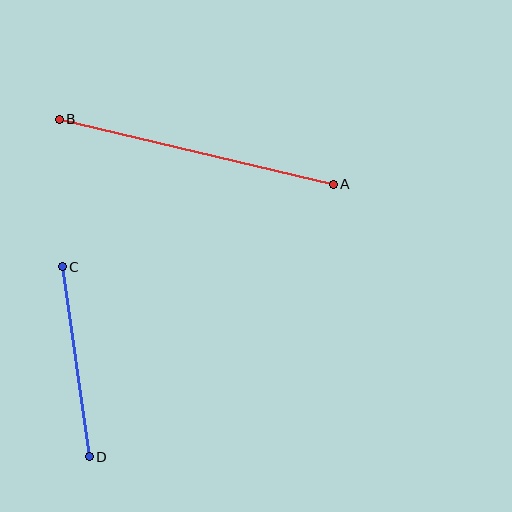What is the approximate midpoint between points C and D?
The midpoint is at approximately (76, 362) pixels.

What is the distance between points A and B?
The distance is approximately 282 pixels.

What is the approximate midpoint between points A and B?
The midpoint is at approximately (196, 152) pixels.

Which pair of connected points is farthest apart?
Points A and B are farthest apart.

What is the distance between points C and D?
The distance is approximately 192 pixels.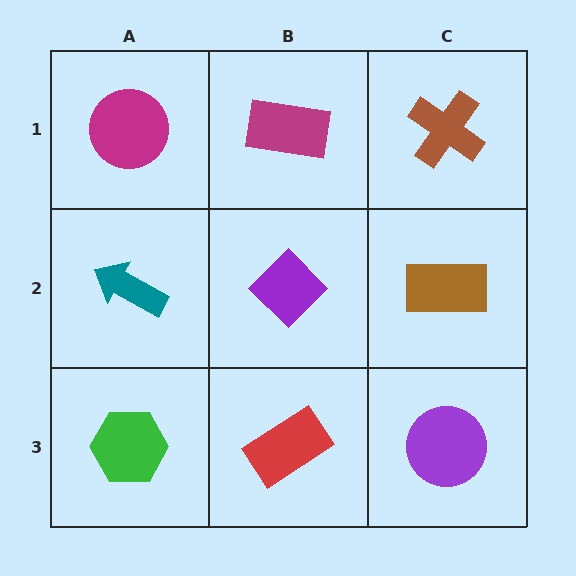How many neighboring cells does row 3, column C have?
2.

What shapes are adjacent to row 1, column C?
A brown rectangle (row 2, column C), a magenta rectangle (row 1, column B).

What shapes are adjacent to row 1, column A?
A teal arrow (row 2, column A), a magenta rectangle (row 1, column B).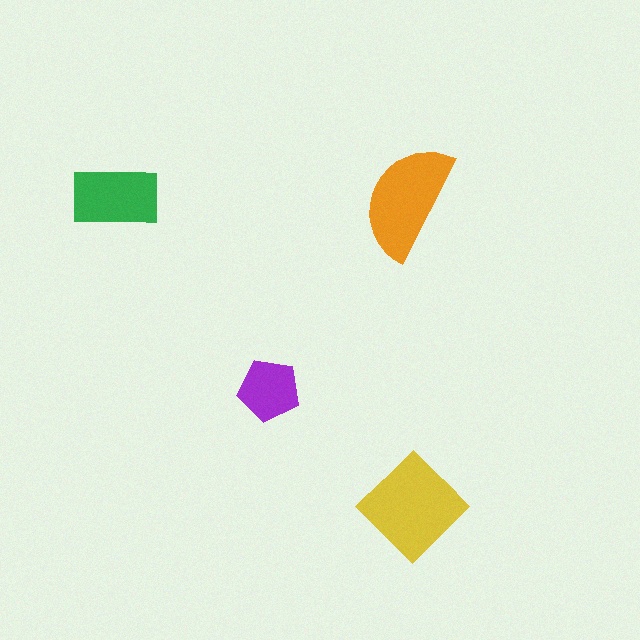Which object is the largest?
The yellow diamond.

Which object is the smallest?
The purple pentagon.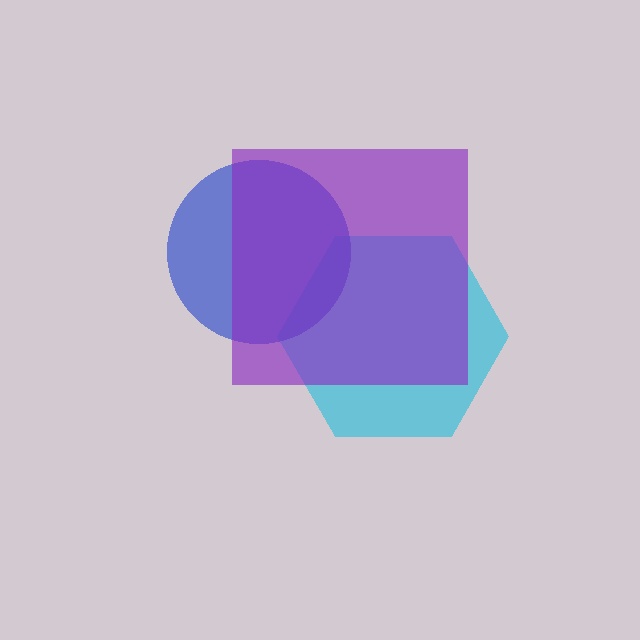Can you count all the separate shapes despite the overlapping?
Yes, there are 3 separate shapes.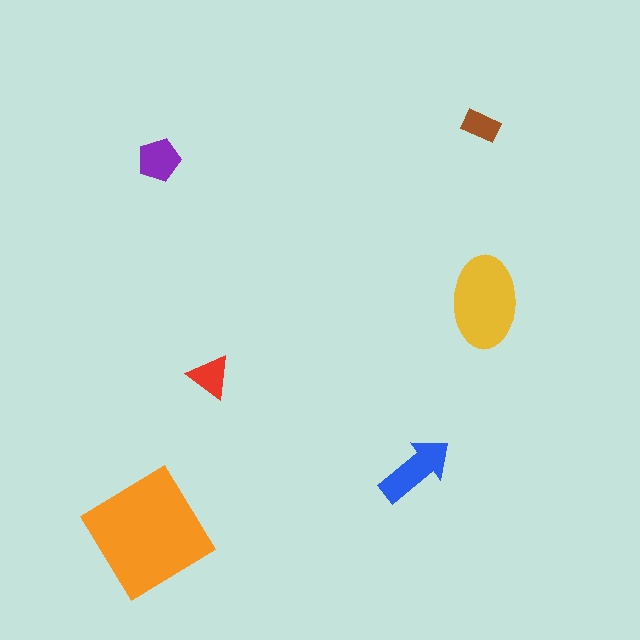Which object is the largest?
The orange diamond.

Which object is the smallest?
The brown rectangle.